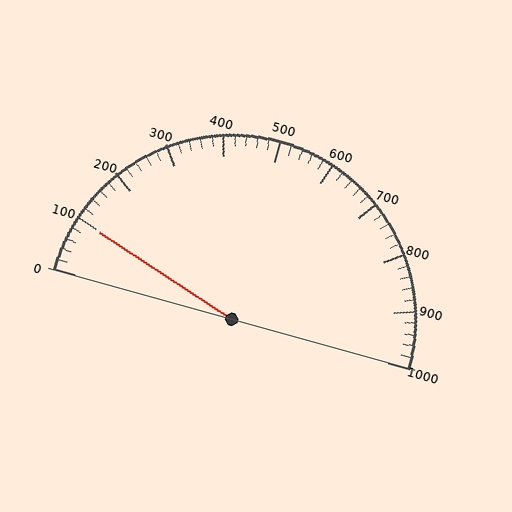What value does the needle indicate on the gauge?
The needle indicates approximately 100.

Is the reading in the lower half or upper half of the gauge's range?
The reading is in the lower half of the range (0 to 1000).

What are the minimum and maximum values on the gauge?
The gauge ranges from 0 to 1000.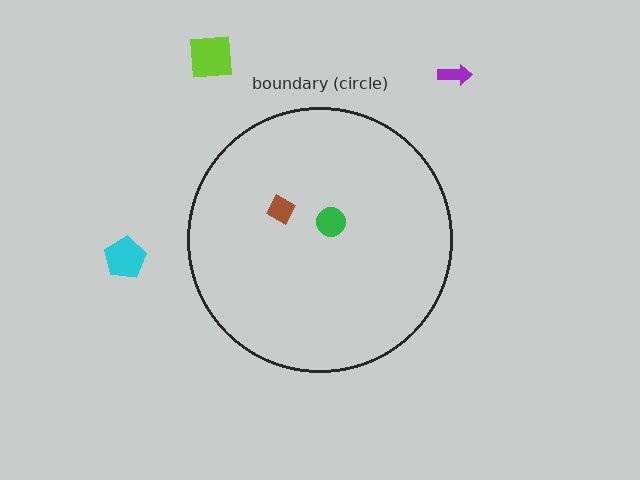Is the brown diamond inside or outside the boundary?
Inside.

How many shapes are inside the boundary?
2 inside, 3 outside.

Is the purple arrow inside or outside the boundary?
Outside.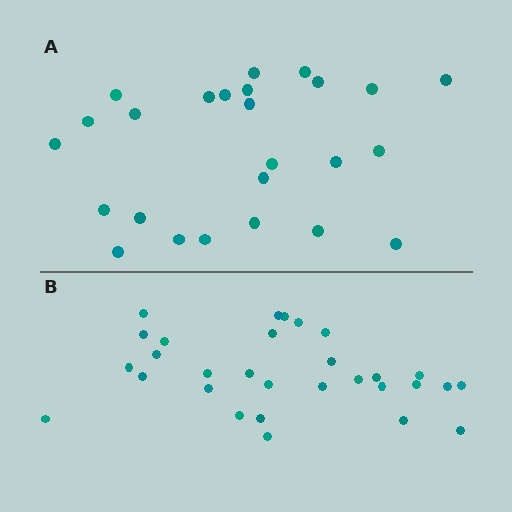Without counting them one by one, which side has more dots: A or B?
Region B (the bottom region) has more dots.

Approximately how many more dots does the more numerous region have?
Region B has about 5 more dots than region A.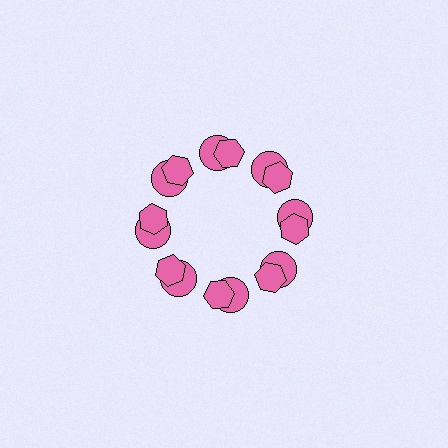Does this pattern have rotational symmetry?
Yes, this pattern has 8-fold rotational symmetry. It looks the same after rotating 45 degrees around the center.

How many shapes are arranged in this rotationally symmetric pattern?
There are 16 shapes, arranged in 8 groups of 2.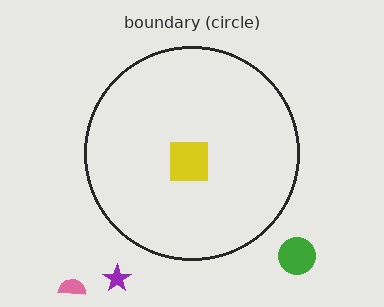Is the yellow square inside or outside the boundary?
Inside.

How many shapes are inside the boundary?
1 inside, 3 outside.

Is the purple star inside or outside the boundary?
Outside.